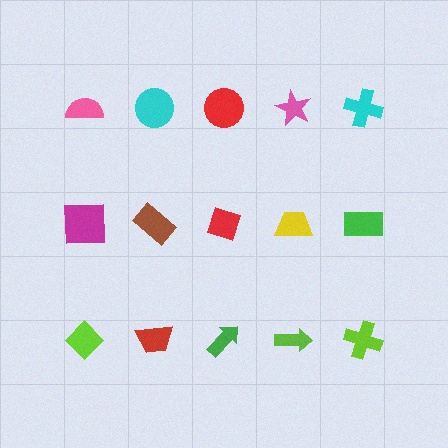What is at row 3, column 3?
A green arrow.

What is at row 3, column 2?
A red trapezoid.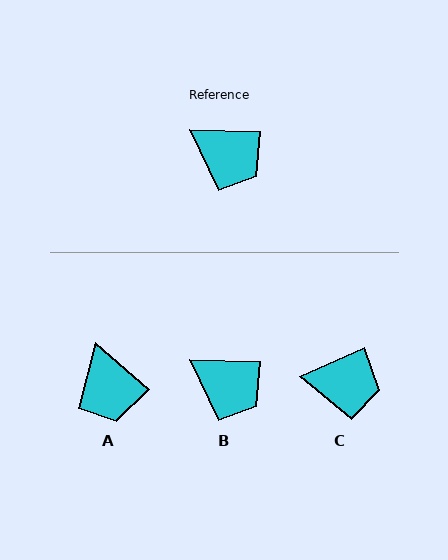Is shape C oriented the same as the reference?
No, it is off by about 26 degrees.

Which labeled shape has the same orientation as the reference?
B.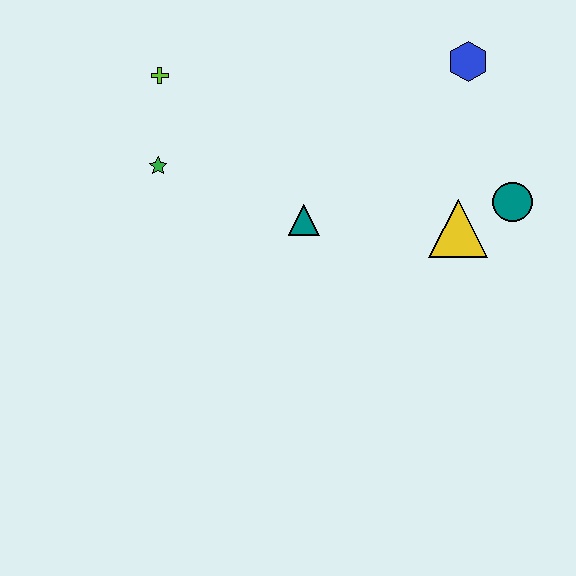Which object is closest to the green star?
The lime cross is closest to the green star.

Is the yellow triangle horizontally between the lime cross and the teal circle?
Yes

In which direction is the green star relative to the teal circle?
The green star is to the left of the teal circle.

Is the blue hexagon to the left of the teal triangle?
No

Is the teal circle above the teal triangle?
Yes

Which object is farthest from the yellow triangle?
The lime cross is farthest from the yellow triangle.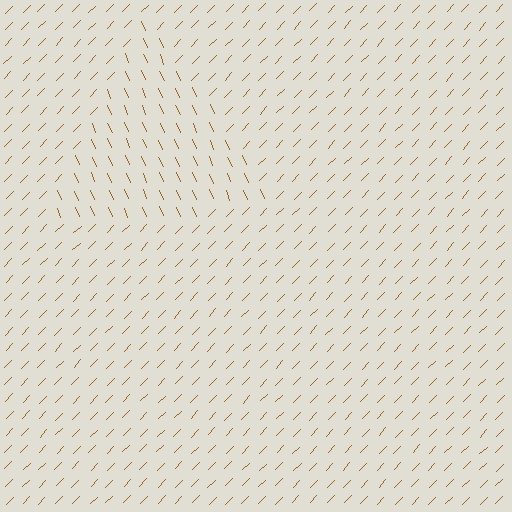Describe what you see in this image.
The image is filled with small brown line segments. A triangle region in the image has lines oriented differently from the surrounding lines, creating a visible texture boundary.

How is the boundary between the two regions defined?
The boundary is defined purely by a change in line orientation (approximately 67 degrees difference). All lines are the same color and thickness.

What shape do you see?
I see a triangle.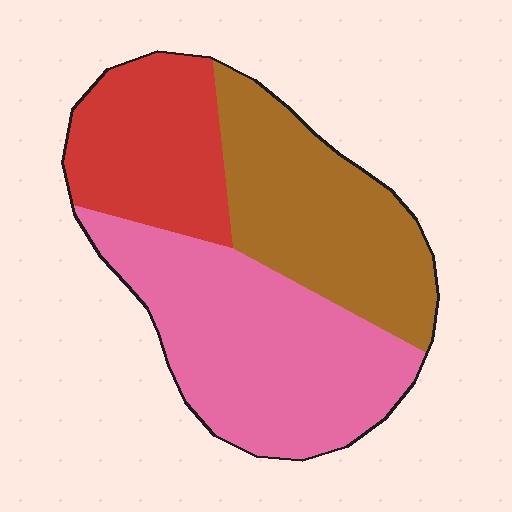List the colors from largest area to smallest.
From largest to smallest: pink, brown, red.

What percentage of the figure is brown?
Brown takes up about one third (1/3) of the figure.